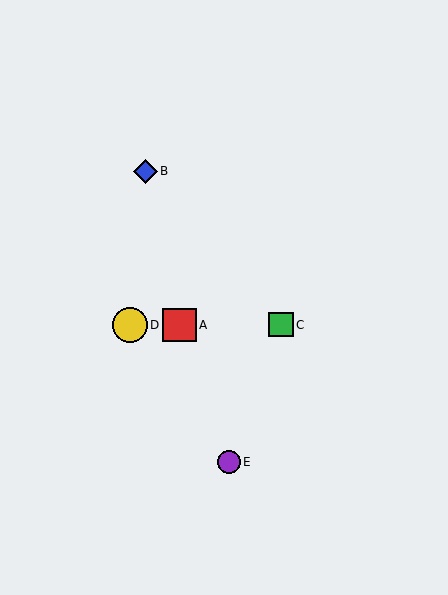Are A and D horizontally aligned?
Yes, both are at y≈325.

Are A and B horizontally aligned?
No, A is at y≈325 and B is at y≈171.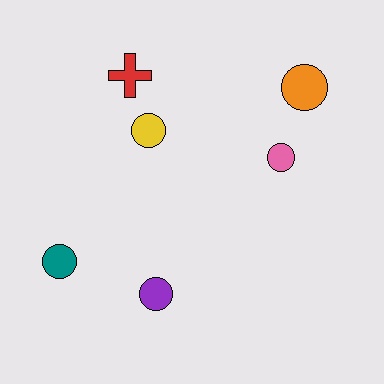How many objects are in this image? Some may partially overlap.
There are 6 objects.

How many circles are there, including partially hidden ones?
There are 5 circles.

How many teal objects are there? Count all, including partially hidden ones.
There is 1 teal object.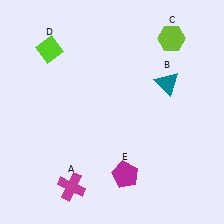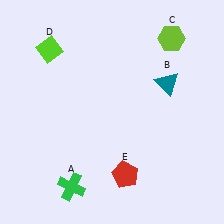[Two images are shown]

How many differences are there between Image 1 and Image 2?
There are 2 differences between the two images.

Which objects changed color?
A changed from magenta to green. E changed from magenta to red.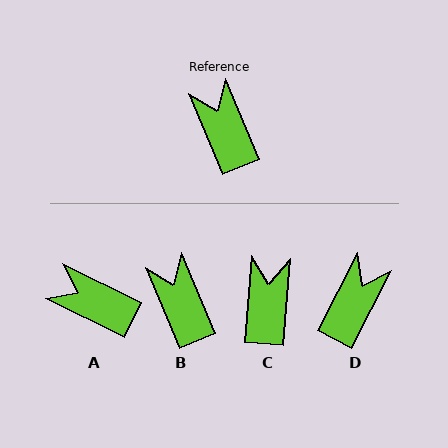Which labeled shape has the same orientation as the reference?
B.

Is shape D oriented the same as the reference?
No, it is off by about 50 degrees.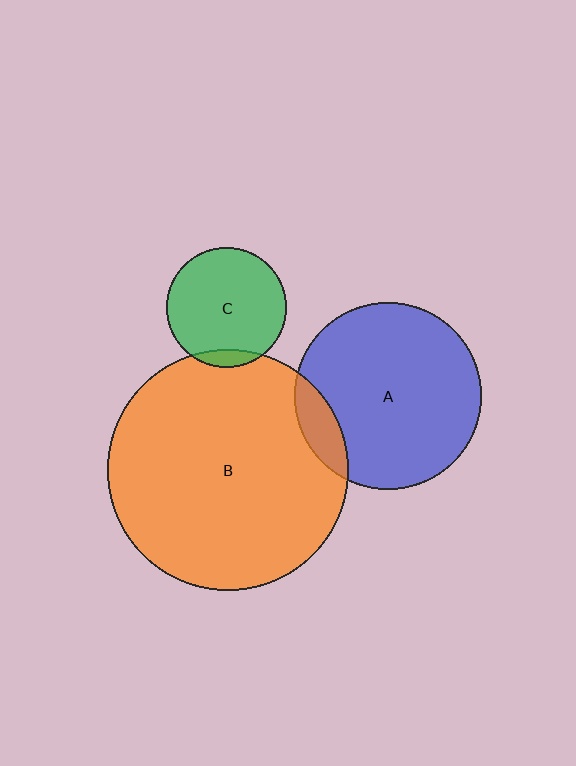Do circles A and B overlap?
Yes.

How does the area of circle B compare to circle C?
Approximately 4.0 times.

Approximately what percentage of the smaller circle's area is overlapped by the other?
Approximately 10%.